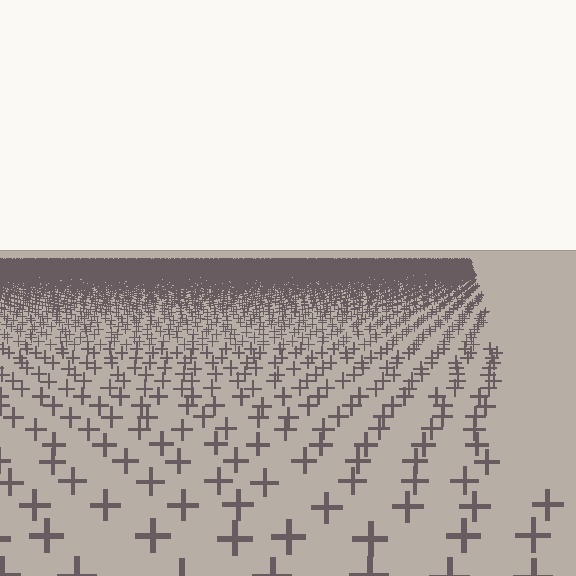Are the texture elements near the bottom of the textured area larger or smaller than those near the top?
Larger. Near the bottom, elements are closer to the viewer and appear at a bigger on-screen size.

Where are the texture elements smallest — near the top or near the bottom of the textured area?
Near the top.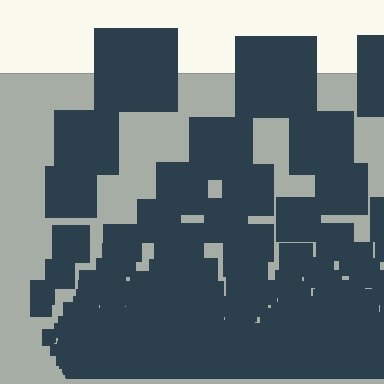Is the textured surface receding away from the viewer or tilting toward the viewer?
The surface appears to tilt toward the viewer. Texture elements get larger and sparser toward the top.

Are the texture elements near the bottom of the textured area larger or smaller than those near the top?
Smaller. The gradient is inverted — elements near the bottom are smaller and denser.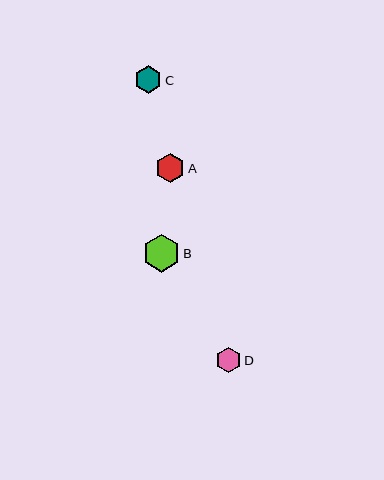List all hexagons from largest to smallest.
From largest to smallest: B, A, C, D.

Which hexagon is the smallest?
Hexagon D is the smallest with a size of approximately 25 pixels.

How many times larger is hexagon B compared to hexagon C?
Hexagon B is approximately 1.4 times the size of hexagon C.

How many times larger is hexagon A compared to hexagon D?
Hexagon A is approximately 1.1 times the size of hexagon D.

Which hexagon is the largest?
Hexagon B is the largest with a size of approximately 37 pixels.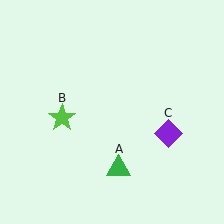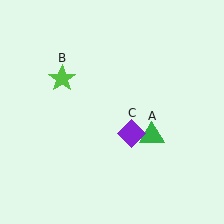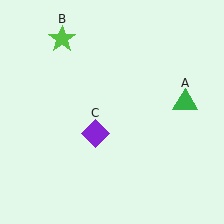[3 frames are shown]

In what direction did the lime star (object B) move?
The lime star (object B) moved up.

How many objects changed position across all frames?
3 objects changed position: green triangle (object A), lime star (object B), purple diamond (object C).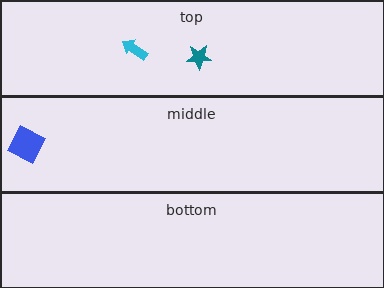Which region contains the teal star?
The top region.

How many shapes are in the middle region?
1.